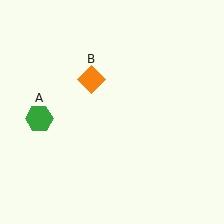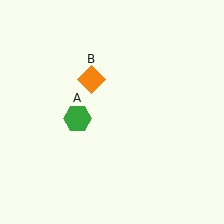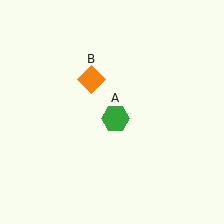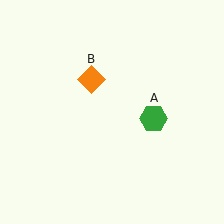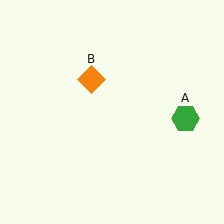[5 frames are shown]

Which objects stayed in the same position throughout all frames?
Orange diamond (object B) remained stationary.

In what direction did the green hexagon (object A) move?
The green hexagon (object A) moved right.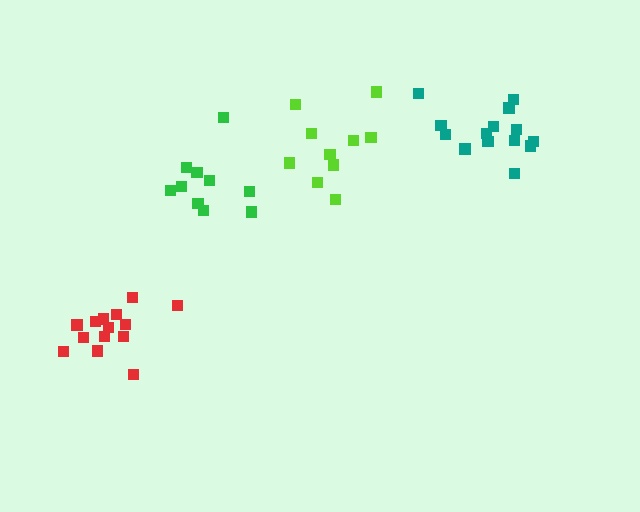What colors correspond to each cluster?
The clusters are colored: lime, red, teal, green.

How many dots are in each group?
Group 1: 10 dots, Group 2: 14 dots, Group 3: 14 dots, Group 4: 10 dots (48 total).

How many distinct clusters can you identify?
There are 4 distinct clusters.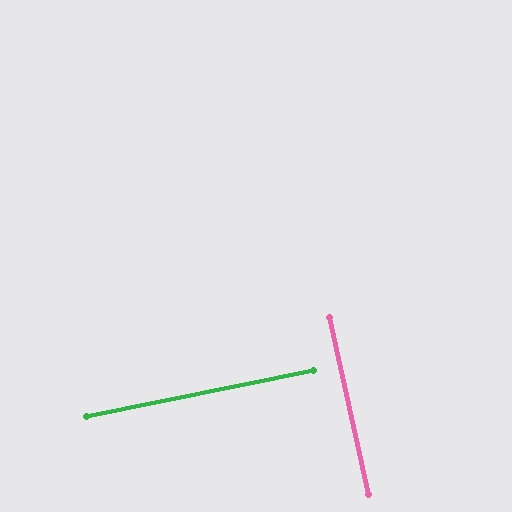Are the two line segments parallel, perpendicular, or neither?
Perpendicular — they meet at approximately 89°.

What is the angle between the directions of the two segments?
Approximately 89 degrees.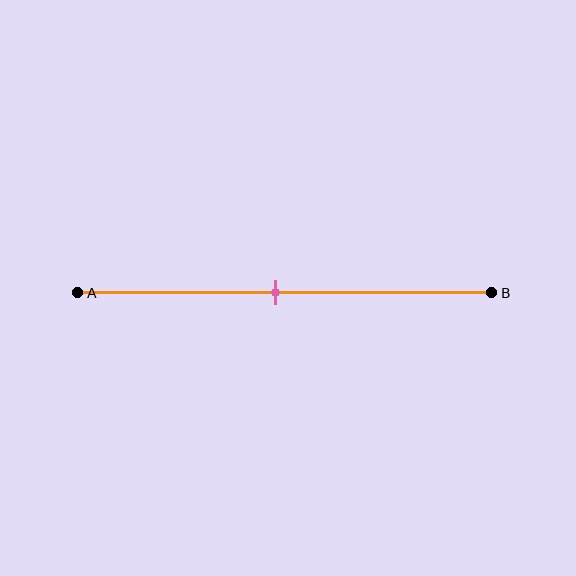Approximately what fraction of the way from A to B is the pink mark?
The pink mark is approximately 50% of the way from A to B.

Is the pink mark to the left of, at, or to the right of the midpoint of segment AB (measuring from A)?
The pink mark is approximately at the midpoint of segment AB.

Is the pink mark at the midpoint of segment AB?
Yes, the mark is approximately at the midpoint.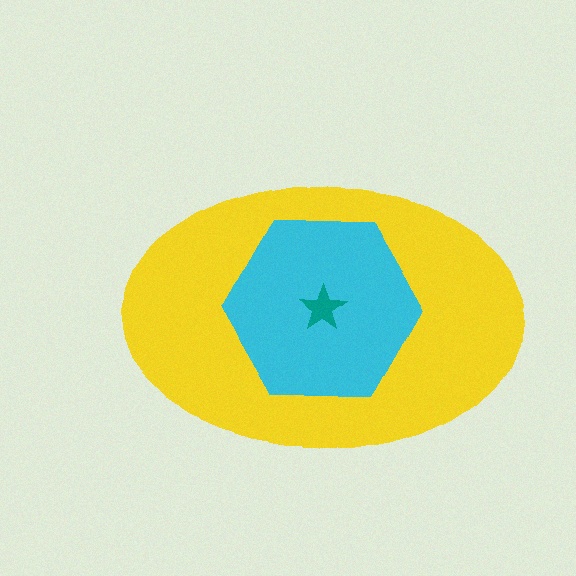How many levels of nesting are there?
3.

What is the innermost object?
The teal star.